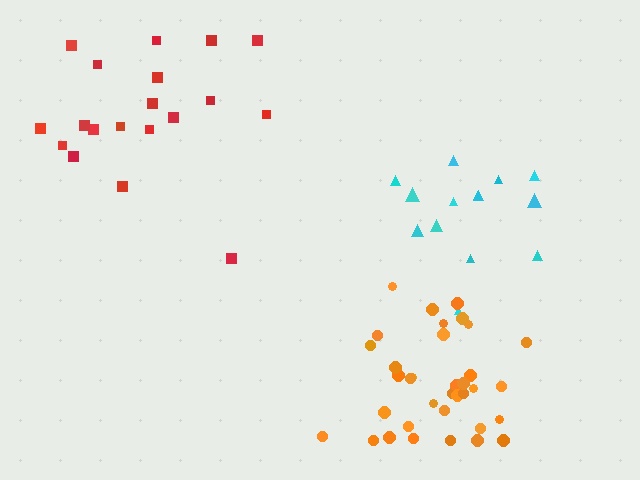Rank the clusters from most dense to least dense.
orange, cyan, red.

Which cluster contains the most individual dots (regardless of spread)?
Orange (35).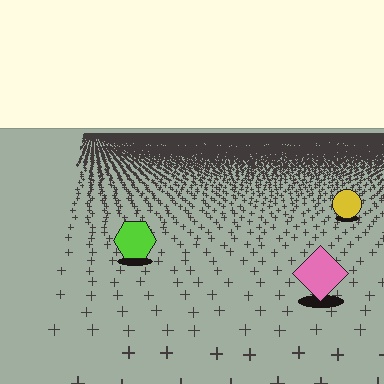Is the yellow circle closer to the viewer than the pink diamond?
No. The pink diamond is closer — you can tell from the texture gradient: the ground texture is coarser near it.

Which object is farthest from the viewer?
The yellow circle is farthest from the viewer. It appears smaller and the ground texture around it is denser.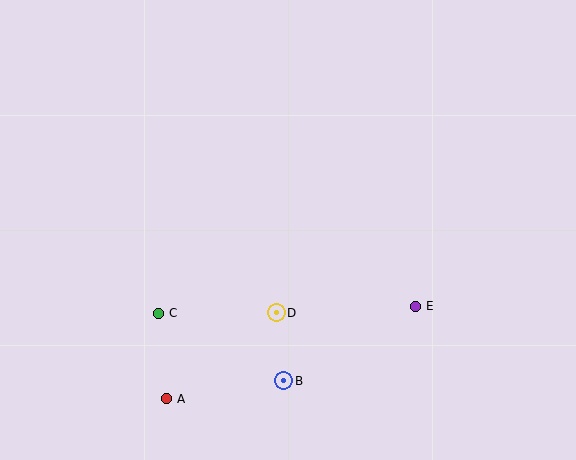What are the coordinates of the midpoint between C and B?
The midpoint between C and B is at (221, 347).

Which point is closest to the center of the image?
Point D at (276, 313) is closest to the center.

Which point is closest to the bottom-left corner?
Point A is closest to the bottom-left corner.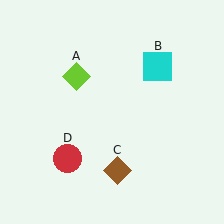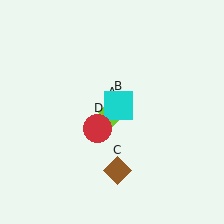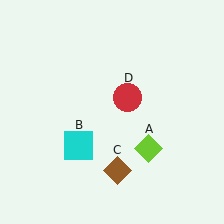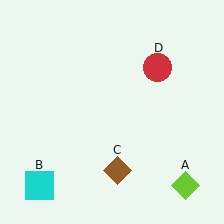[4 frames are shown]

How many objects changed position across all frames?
3 objects changed position: lime diamond (object A), cyan square (object B), red circle (object D).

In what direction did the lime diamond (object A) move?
The lime diamond (object A) moved down and to the right.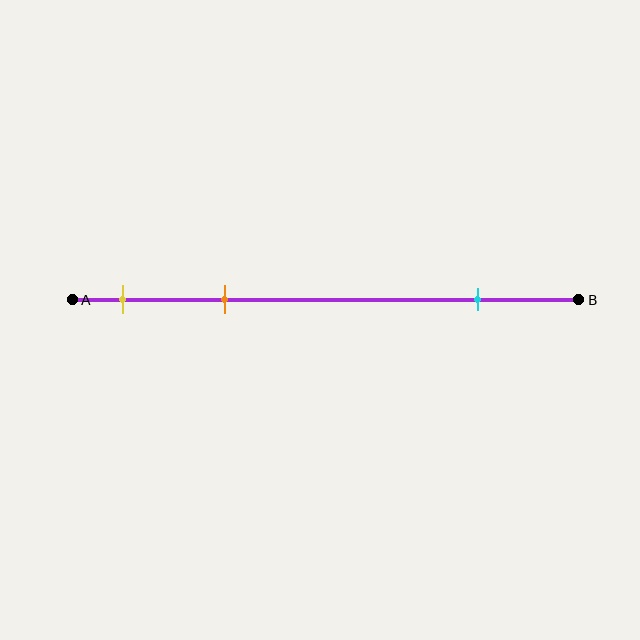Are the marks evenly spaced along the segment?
No, the marks are not evenly spaced.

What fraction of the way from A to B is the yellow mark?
The yellow mark is approximately 10% (0.1) of the way from A to B.